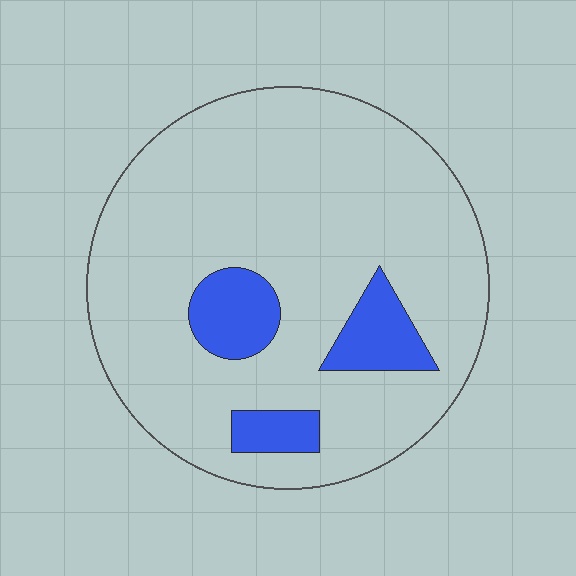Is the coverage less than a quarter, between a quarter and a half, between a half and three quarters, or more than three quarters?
Less than a quarter.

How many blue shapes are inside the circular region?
3.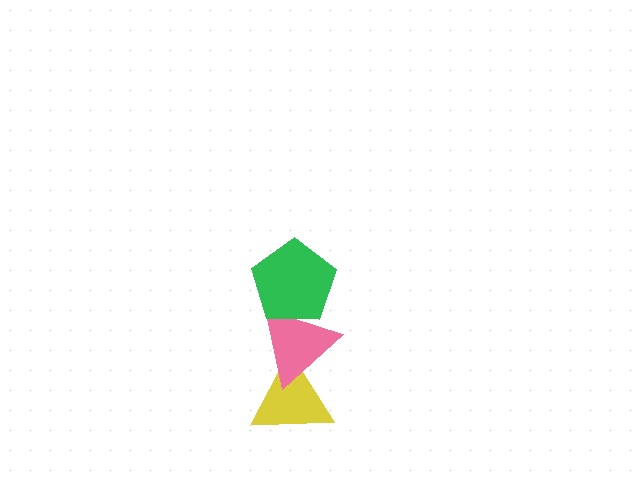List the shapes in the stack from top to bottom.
From top to bottom: the green pentagon, the pink triangle, the yellow triangle.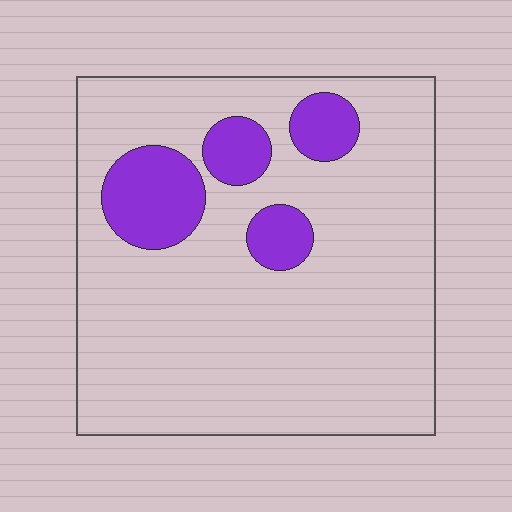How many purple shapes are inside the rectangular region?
4.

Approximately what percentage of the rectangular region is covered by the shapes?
Approximately 15%.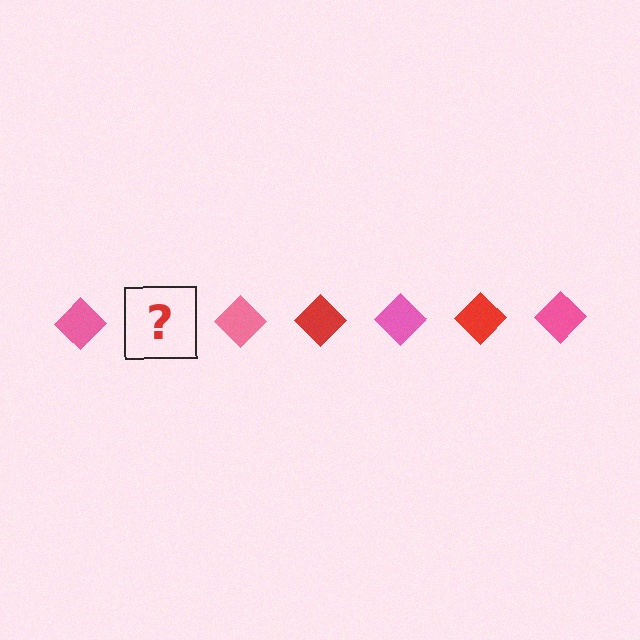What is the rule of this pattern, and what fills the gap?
The rule is that the pattern cycles through pink, red diamonds. The gap should be filled with a red diamond.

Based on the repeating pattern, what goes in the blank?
The blank should be a red diamond.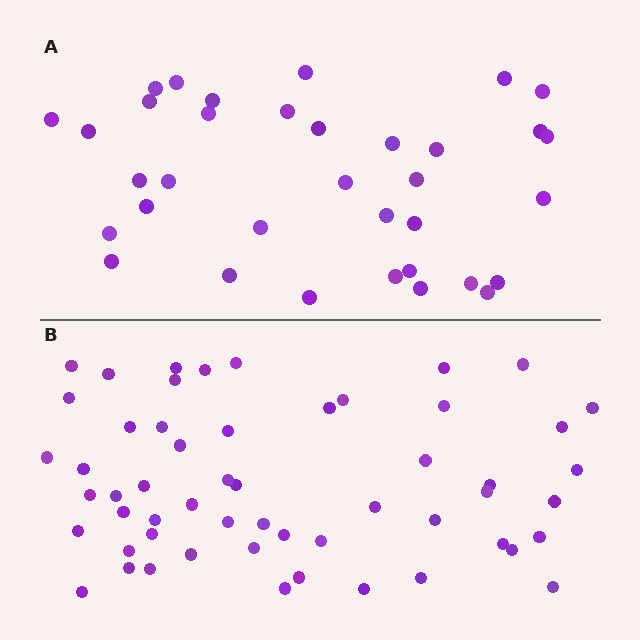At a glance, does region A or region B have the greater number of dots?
Region B (the bottom region) has more dots.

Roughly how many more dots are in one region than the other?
Region B has approximately 20 more dots than region A.